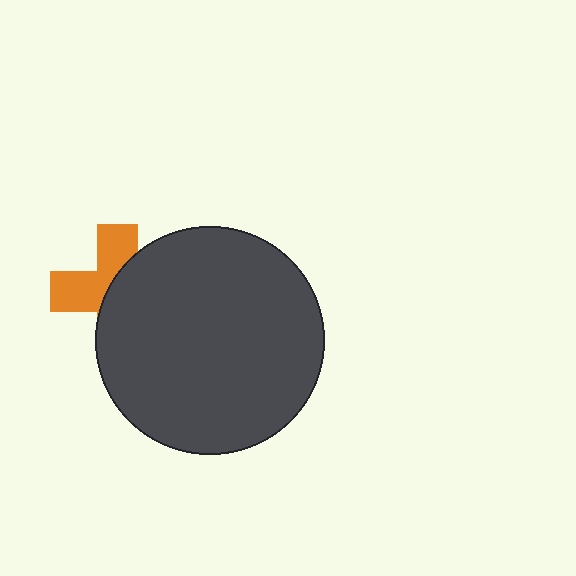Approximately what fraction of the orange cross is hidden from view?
Roughly 57% of the orange cross is hidden behind the dark gray circle.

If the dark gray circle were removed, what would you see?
You would see the complete orange cross.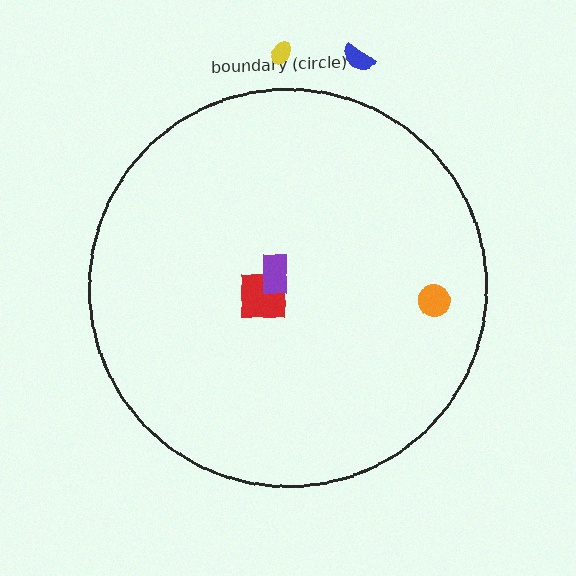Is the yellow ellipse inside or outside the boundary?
Outside.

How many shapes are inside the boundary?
3 inside, 2 outside.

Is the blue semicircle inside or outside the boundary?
Outside.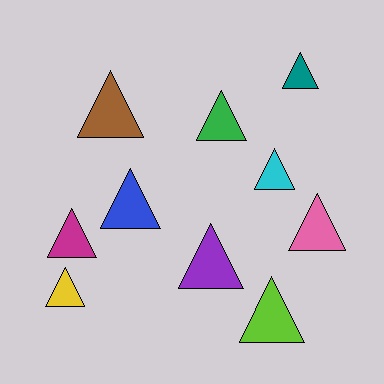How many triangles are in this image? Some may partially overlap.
There are 10 triangles.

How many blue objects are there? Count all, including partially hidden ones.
There is 1 blue object.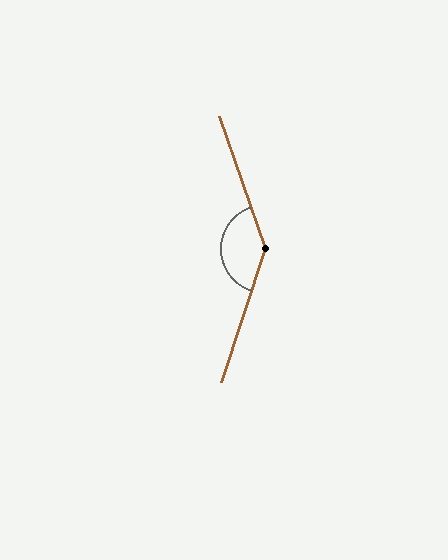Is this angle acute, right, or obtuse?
It is obtuse.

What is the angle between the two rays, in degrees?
Approximately 143 degrees.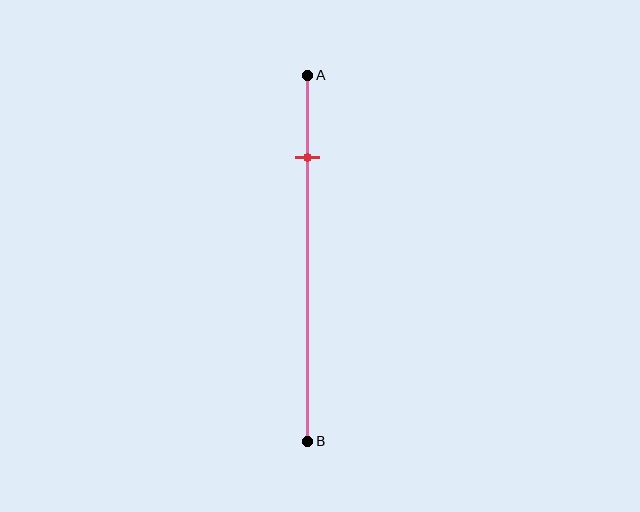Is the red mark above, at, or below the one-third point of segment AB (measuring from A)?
The red mark is above the one-third point of segment AB.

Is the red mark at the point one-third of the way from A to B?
No, the mark is at about 25% from A, not at the 33% one-third point.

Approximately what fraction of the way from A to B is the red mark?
The red mark is approximately 25% of the way from A to B.